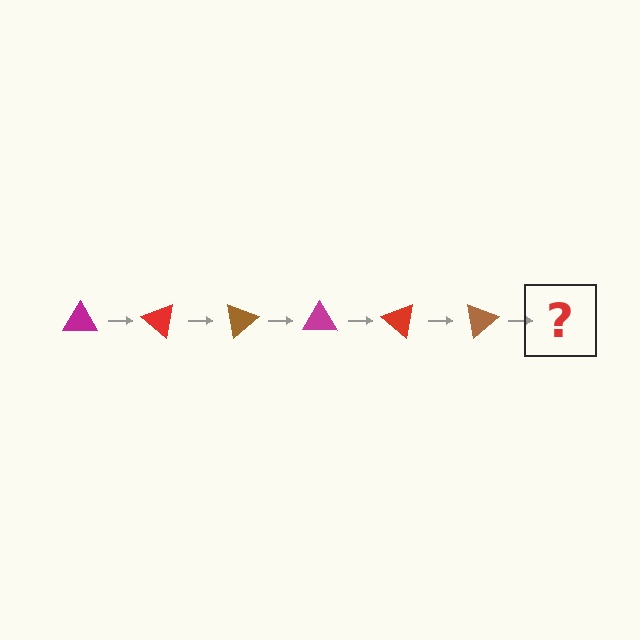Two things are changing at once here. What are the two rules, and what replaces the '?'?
The two rules are that it rotates 40 degrees each step and the color cycles through magenta, red, and brown. The '?' should be a magenta triangle, rotated 240 degrees from the start.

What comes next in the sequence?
The next element should be a magenta triangle, rotated 240 degrees from the start.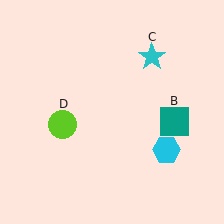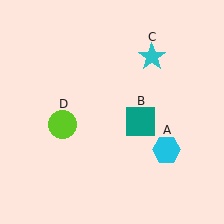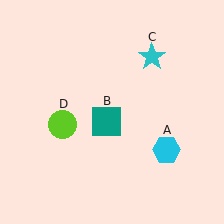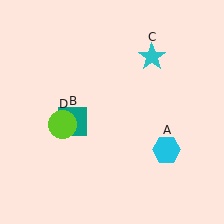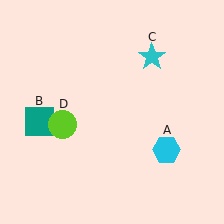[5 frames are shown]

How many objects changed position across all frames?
1 object changed position: teal square (object B).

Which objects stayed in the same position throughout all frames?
Cyan hexagon (object A) and cyan star (object C) and lime circle (object D) remained stationary.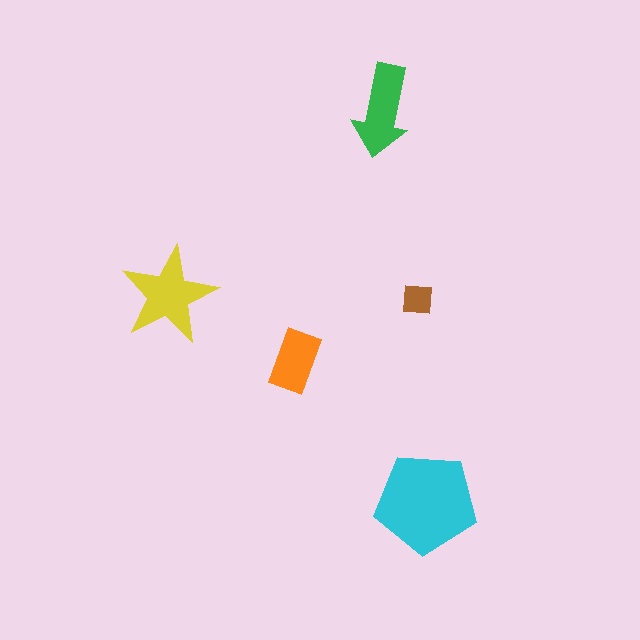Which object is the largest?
The cyan pentagon.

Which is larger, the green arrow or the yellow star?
The yellow star.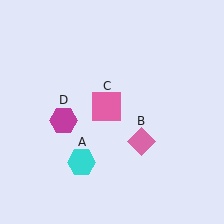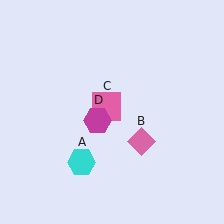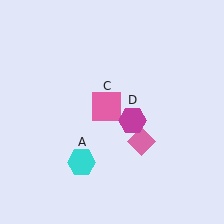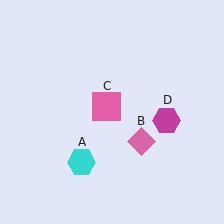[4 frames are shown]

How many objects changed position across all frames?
1 object changed position: magenta hexagon (object D).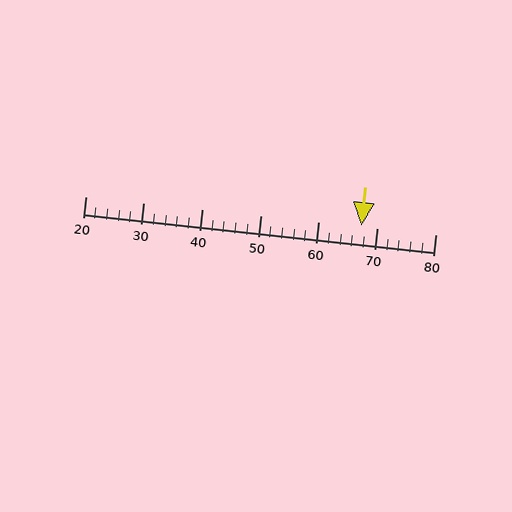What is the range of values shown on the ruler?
The ruler shows values from 20 to 80.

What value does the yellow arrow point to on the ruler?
The yellow arrow points to approximately 67.